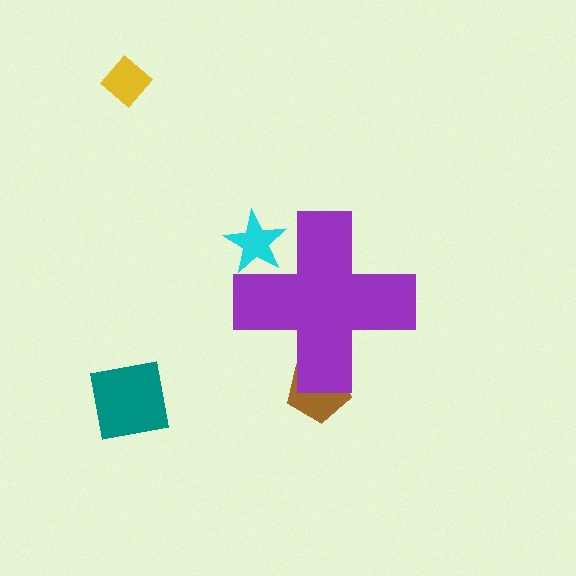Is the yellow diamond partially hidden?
No, the yellow diamond is fully visible.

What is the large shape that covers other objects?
A purple cross.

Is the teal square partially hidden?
No, the teal square is fully visible.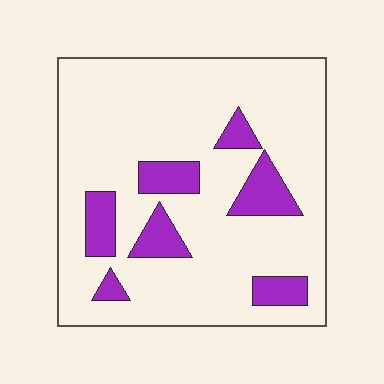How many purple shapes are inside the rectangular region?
7.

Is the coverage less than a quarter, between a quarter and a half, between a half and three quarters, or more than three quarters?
Less than a quarter.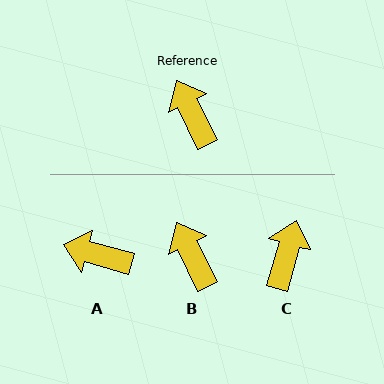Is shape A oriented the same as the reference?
No, it is off by about 48 degrees.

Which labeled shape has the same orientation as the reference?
B.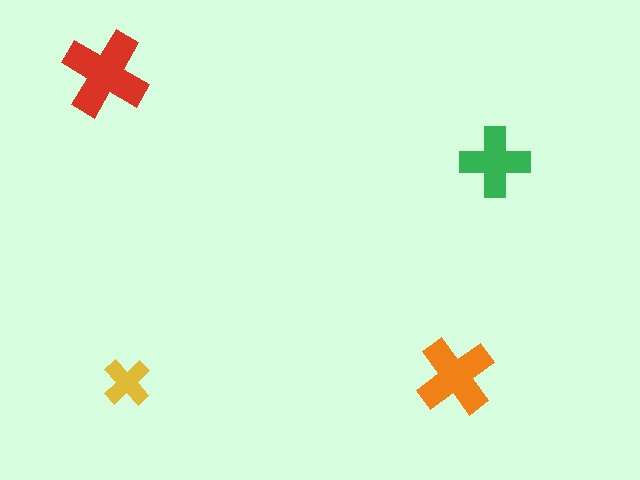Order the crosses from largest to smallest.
the red one, the orange one, the green one, the yellow one.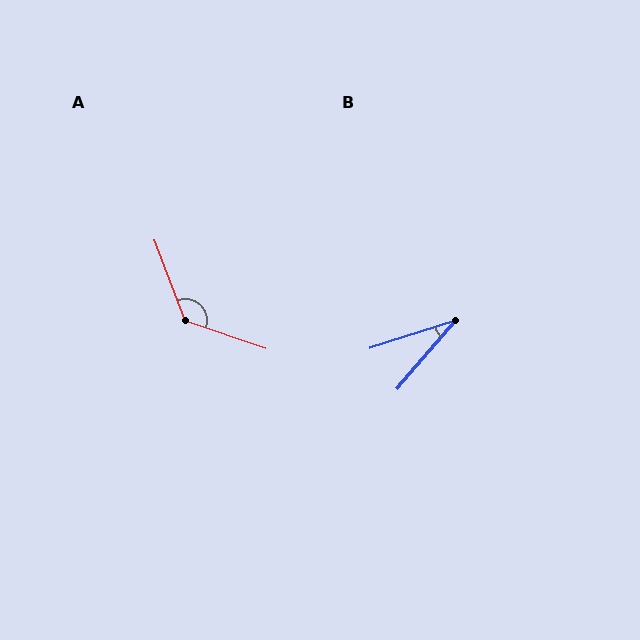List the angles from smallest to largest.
B (32°), A (130°).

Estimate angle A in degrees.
Approximately 130 degrees.